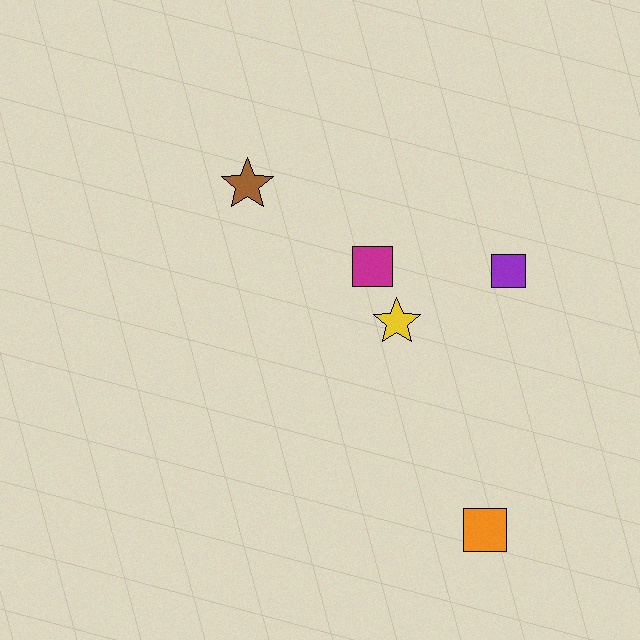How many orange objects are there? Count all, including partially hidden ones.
There is 1 orange object.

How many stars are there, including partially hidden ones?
There are 2 stars.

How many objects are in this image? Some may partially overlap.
There are 5 objects.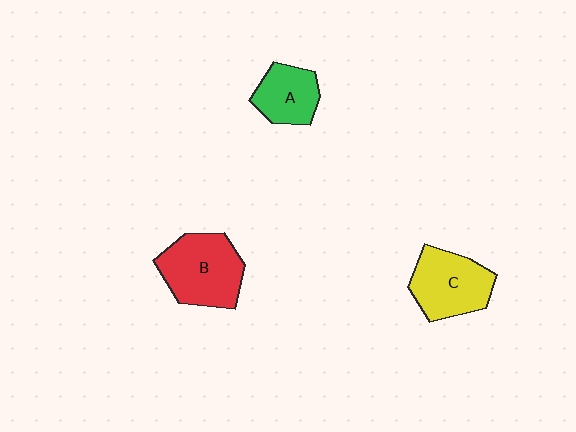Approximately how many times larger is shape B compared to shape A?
Approximately 1.6 times.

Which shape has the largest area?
Shape B (red).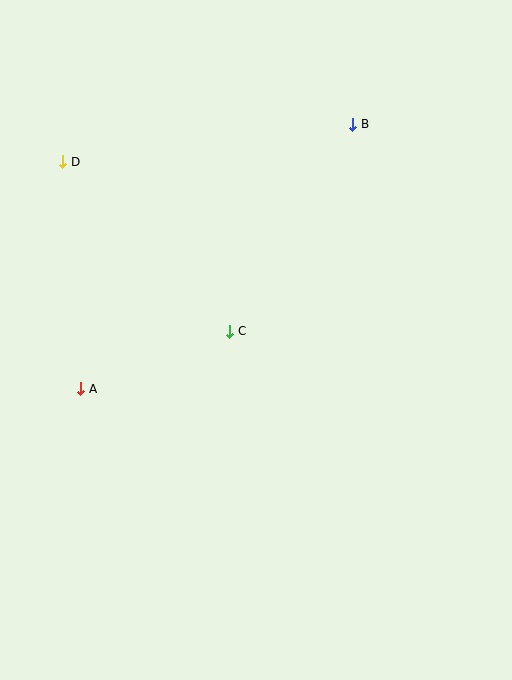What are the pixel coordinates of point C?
Point C is at (230, 331).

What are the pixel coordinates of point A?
Point A is at (81, 389).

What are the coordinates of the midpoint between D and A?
The midpoint between D and A is at (72, 275).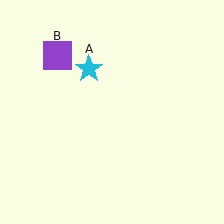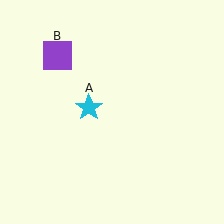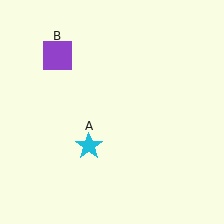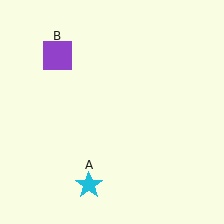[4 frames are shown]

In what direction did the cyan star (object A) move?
The cyan star (object A) moved down.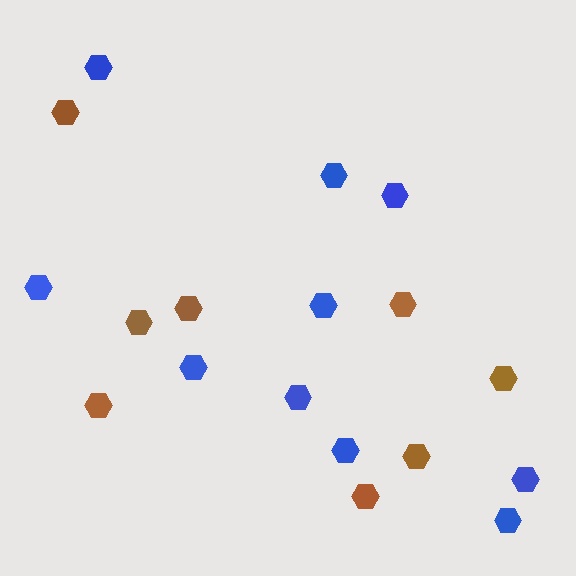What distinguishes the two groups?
There are 2 groups: one group of brown hexagons (8) and one group of blue hexagons (10).